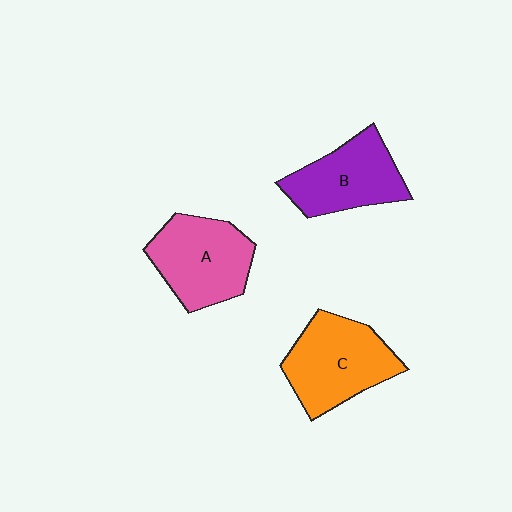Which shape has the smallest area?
Shape B (purple).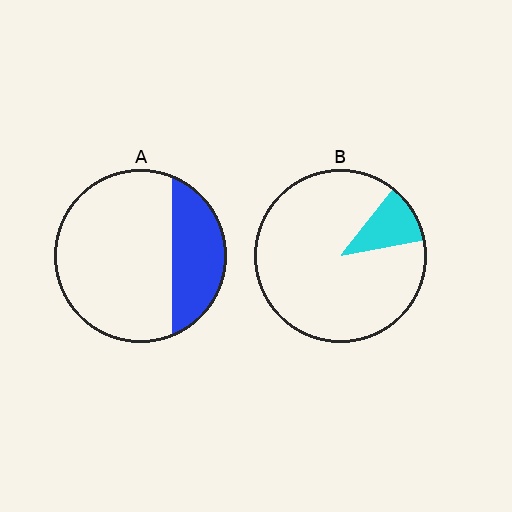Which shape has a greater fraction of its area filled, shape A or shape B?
Shape A.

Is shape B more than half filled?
No.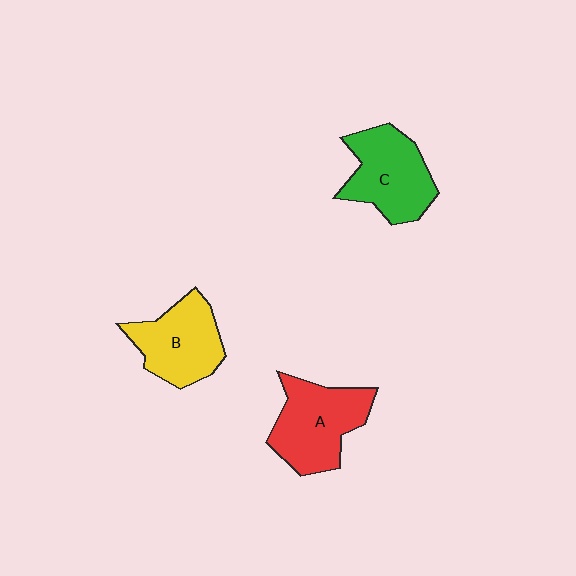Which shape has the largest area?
Shape A (red).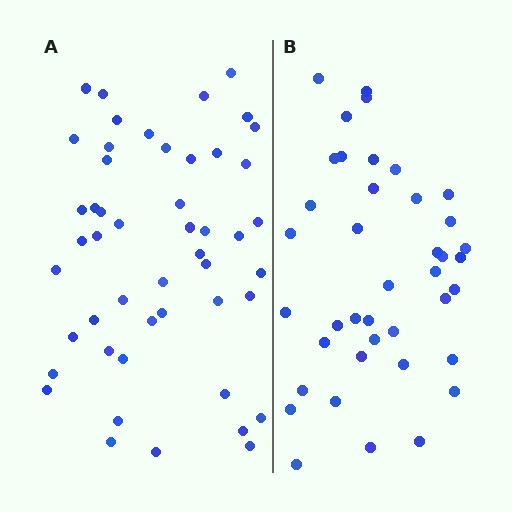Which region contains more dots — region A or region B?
Region A (the left region) has more dots.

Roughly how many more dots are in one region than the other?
Region A has roughly 8 or so more dots than region B.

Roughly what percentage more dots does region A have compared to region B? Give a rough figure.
About 20% more.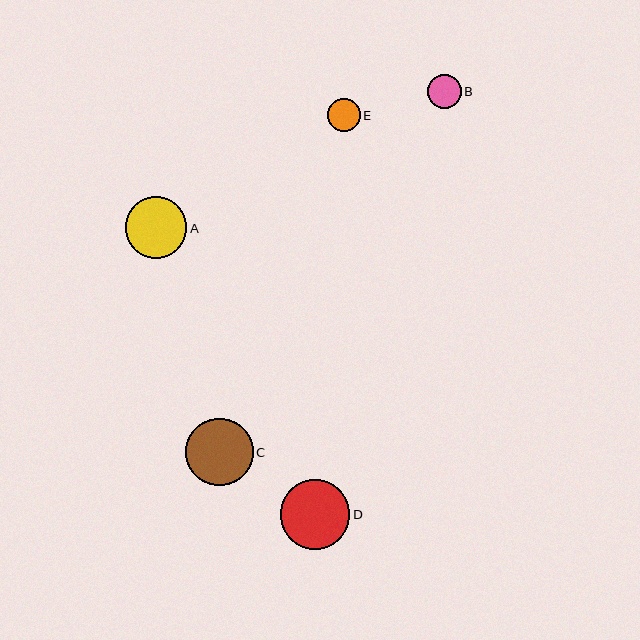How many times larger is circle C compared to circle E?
Circle C is approximately 2.1 times the size of circle E.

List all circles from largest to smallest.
From largest to smallest: D, C, A, B, E.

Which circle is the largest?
Circle D is the largest with a size of approximately 69 pixels.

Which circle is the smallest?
Circle E is the smallest with a size of approximately 33 pixels.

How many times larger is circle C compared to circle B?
Circle C is approximately 2.0 times the size of circle B.